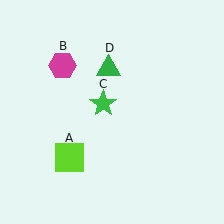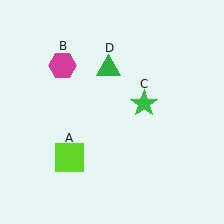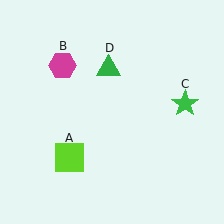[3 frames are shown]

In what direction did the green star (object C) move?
The green star (object C) moved right.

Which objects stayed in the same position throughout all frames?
Lime square (object A) and magenta hexagon (object B) and green triangle (object D) remained stationary.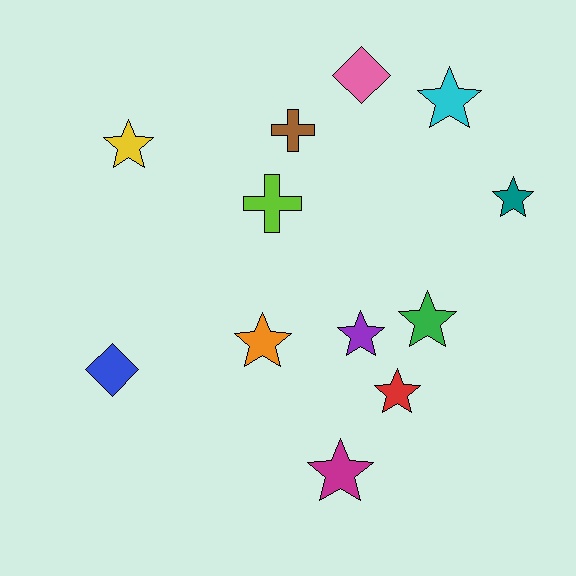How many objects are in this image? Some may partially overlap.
There are 12 objects.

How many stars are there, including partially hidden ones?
There are 8 stars.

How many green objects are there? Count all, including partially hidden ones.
There is 1 green object.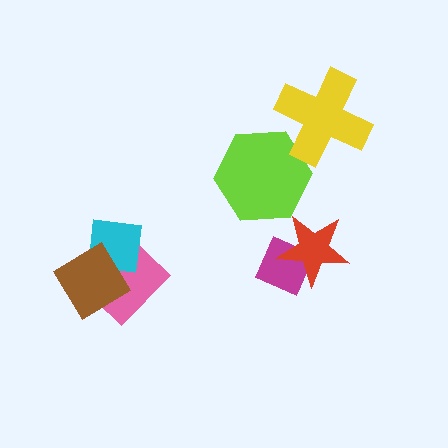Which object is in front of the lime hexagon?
The yellow cross is in front of the lime hexagon.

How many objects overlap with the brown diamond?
2 objects overlap with the brown diamond.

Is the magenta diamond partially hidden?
Yes, it is partially covered by another shape.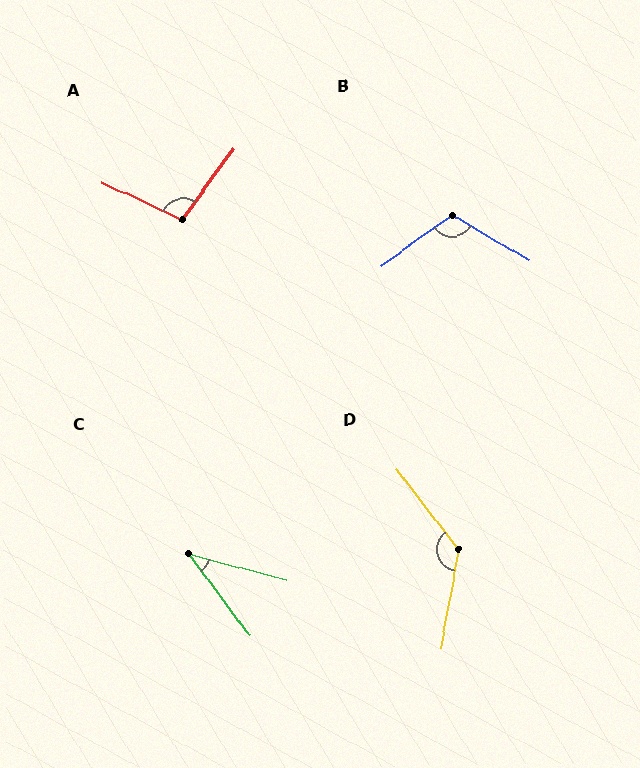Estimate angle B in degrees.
Approximately 113 degrees.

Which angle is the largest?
D, at approximately 132 degrees.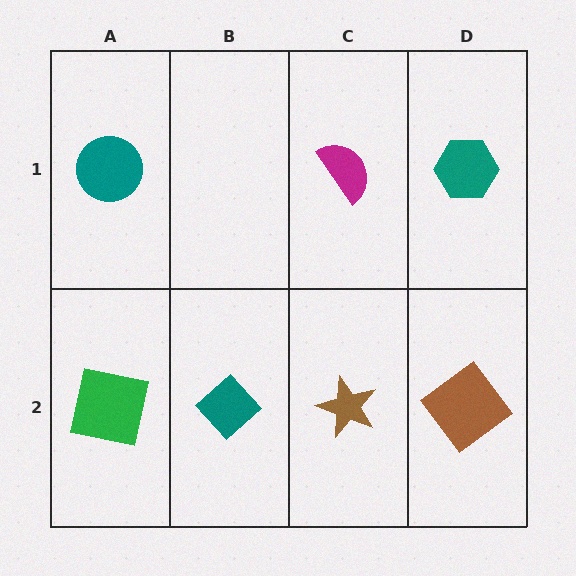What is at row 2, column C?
A brown star.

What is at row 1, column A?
A teal circle.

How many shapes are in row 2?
4 shapes.